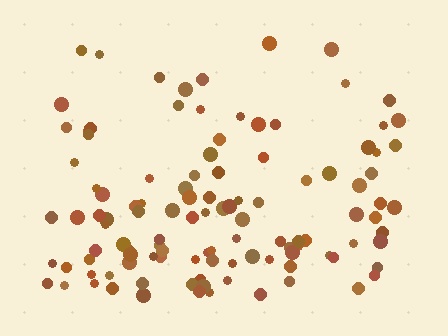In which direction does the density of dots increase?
From top to bottom, with the bottom side densest.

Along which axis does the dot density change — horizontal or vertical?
Vertical.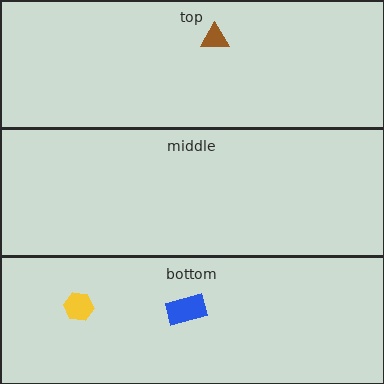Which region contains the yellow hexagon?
The bottom region.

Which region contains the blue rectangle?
The bottom region.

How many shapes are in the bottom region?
2.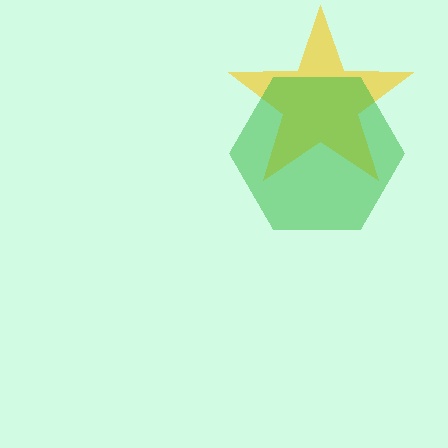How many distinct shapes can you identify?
There are 2 distinct shapes: a yellow star, a green hexagon.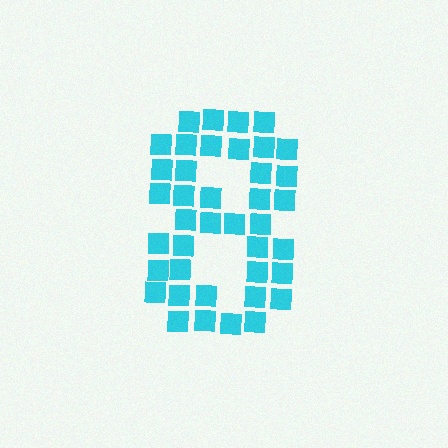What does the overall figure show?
The overall figure shows the digit 8.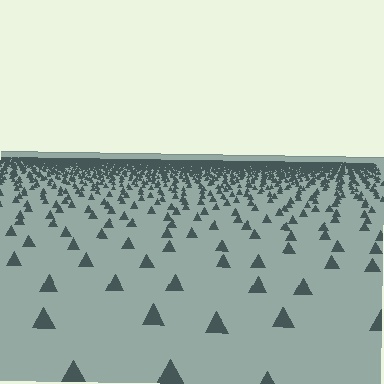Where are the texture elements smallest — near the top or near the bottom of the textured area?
Near the top.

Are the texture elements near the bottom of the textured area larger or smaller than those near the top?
Larger. Near the bottom, elements are closer to the viewer and appear at a bigger on-screen size.